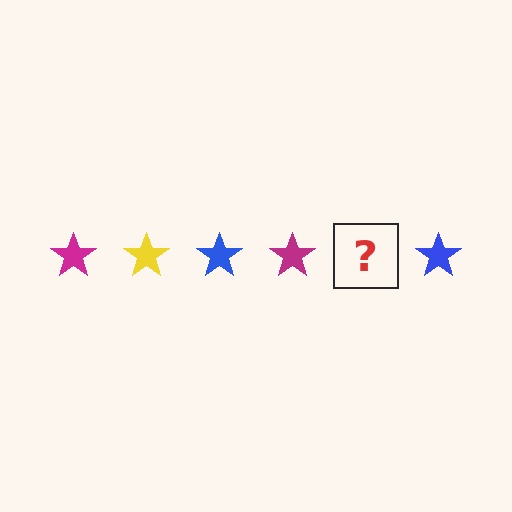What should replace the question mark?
The question mark should be replaced with a yellow star.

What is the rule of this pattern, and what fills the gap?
The rule is that the pattern cycles through magenta, yellow, blue stars. The gap should be filled with a yellow star.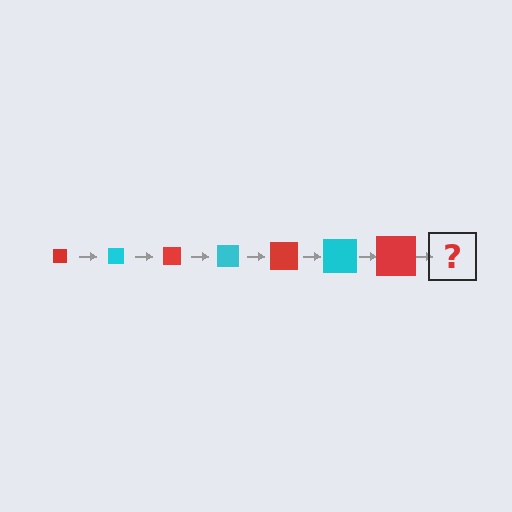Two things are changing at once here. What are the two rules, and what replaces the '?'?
The two rules are that the square grows larger each step and the color cycles through red and cyan. The '?' should be a cyan square, larger than the previous one.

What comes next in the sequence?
The next element should be a cyan square, larger than the previous one.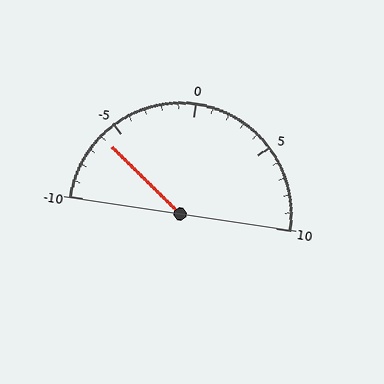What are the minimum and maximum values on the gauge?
The gauge ranges from -10 to 10.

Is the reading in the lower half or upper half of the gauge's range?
The reading is in the lower half of the range (-10 to 10).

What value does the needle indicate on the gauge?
The needle indicates approximately -6.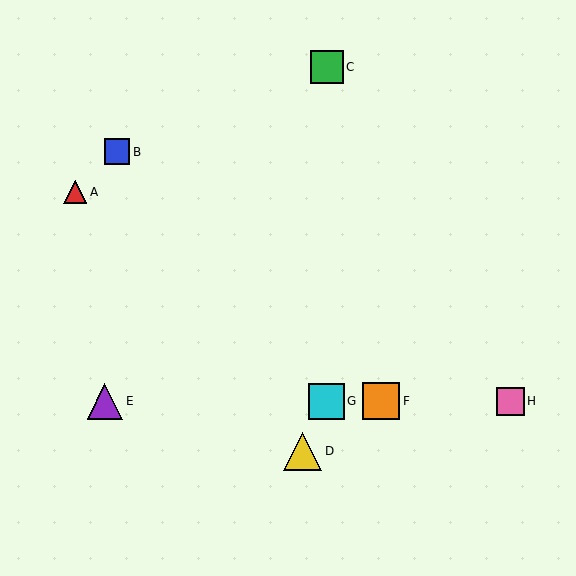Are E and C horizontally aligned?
No, E is at y≈401 and C is at y≈67.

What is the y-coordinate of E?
Object E is at y≈401.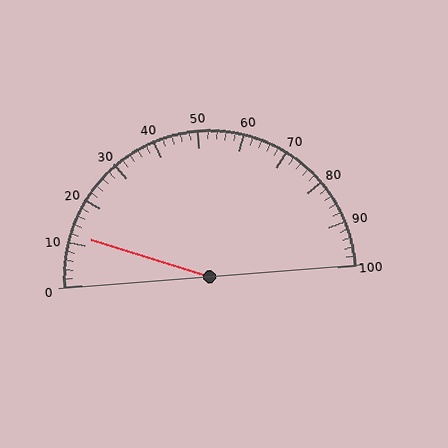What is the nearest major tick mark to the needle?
The nearest major tick mark is 10.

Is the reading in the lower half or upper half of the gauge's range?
The reading is in the lower half of the range (0 to 100).